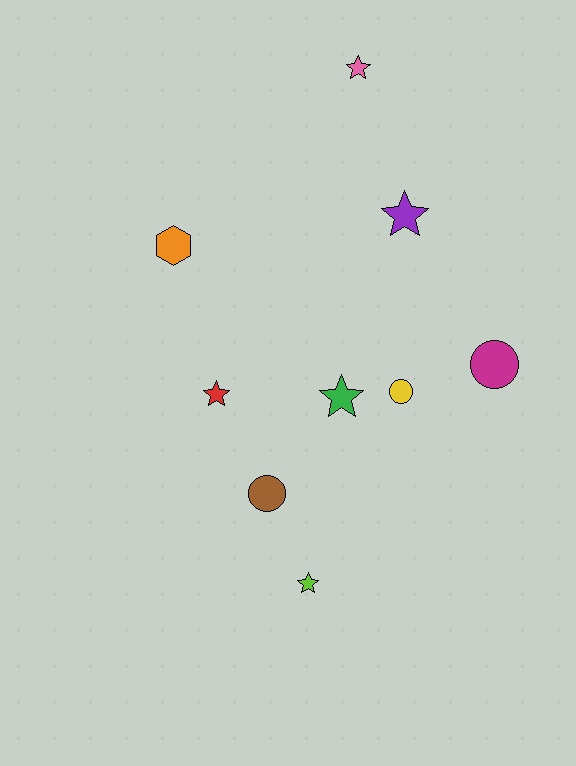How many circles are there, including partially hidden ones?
There are 3 circles.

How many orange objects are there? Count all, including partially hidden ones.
There is 1 orange object.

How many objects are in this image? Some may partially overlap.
There are 9 objects.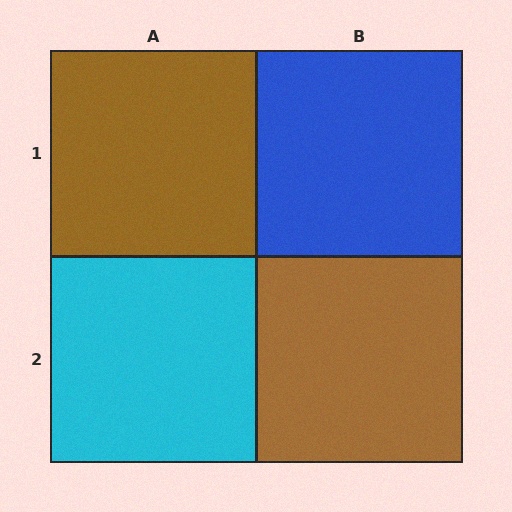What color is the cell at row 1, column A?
Brown.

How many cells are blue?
1 cell is blue.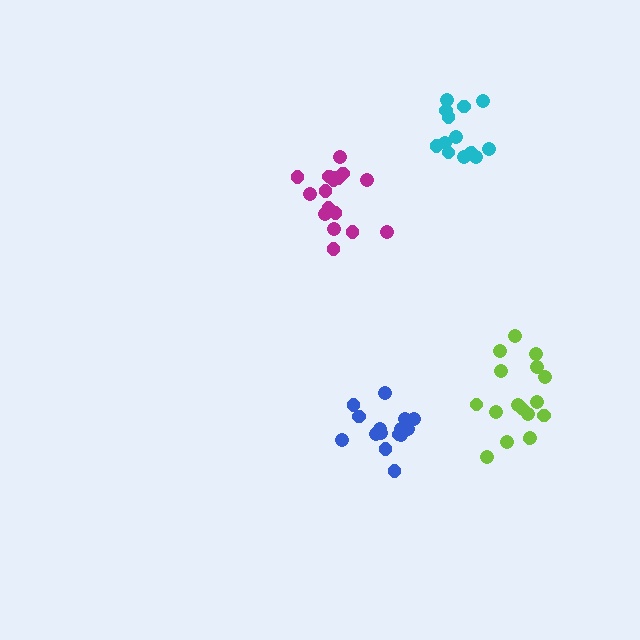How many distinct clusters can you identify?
There are 4 distinct clusters.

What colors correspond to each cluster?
The clusters are colored: lime, blue, magenta, cyan.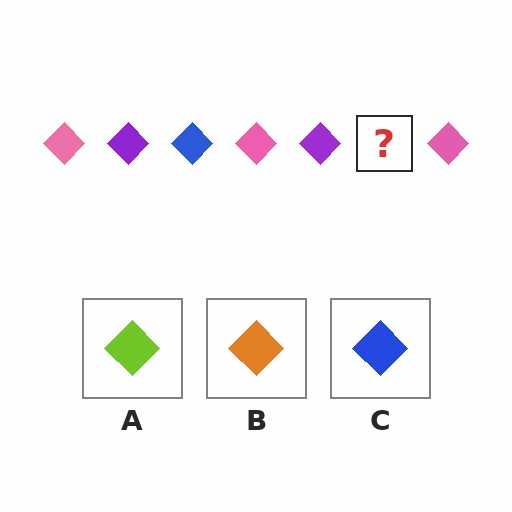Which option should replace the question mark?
Option C.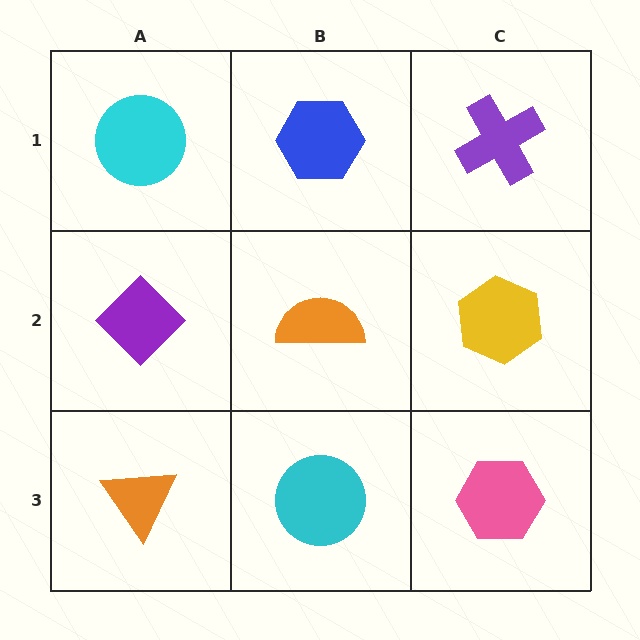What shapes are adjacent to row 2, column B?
A blue hexagon (row 1, column B), a cyan circle (row 3, column B), a purple diamond (row 2, column A), a yellow hexagon (row 2, column C).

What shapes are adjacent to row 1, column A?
A purple diamond (row 2, column A), a blue hexagon (row 1, column B).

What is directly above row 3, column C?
A yellow hexagon.